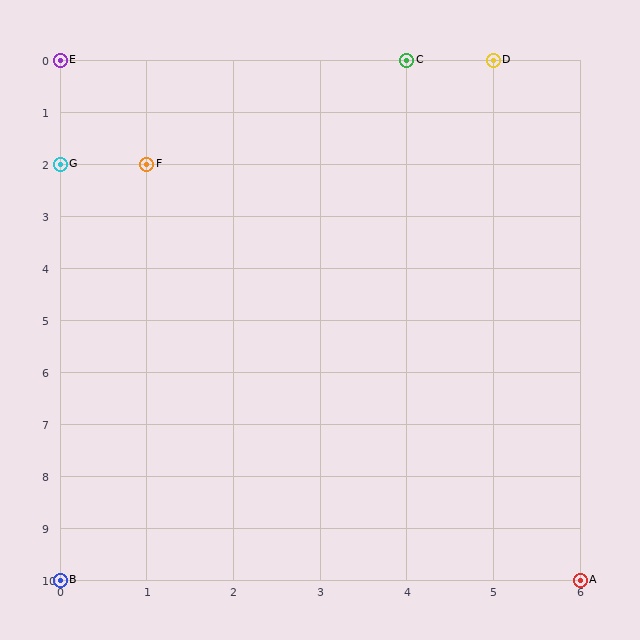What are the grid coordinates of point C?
Point C is at grid coordinates (4, 0).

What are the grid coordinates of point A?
Point A is at grid coordinates (6, 10).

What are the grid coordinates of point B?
Point B is at grid coordinates (0, 10).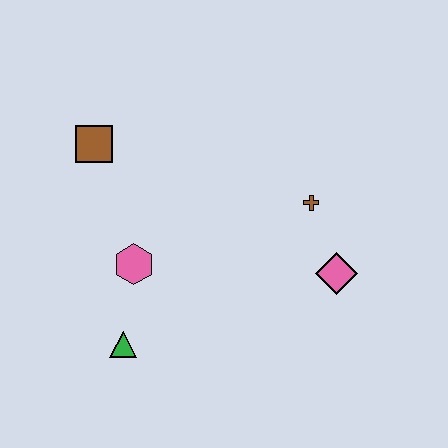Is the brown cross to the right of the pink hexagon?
Yes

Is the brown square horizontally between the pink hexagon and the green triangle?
No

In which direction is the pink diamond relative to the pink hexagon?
The pink diamond is to the right of the pink hexagon.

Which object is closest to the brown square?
The pink hexagon is closest to the brown square.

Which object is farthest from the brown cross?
The green triangle is farthest from the brown cross.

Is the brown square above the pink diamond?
Yes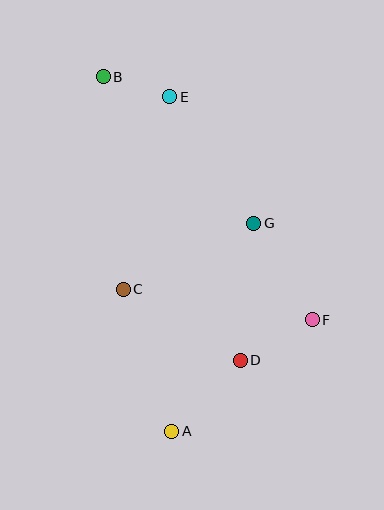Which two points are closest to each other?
Points B and E are closest to each other.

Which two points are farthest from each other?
Points A and B are farthest from each other.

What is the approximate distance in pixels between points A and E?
The distance between A and E is approximately 334 pixels.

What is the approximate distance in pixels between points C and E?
The distance between C and E is approximately 198 pixels.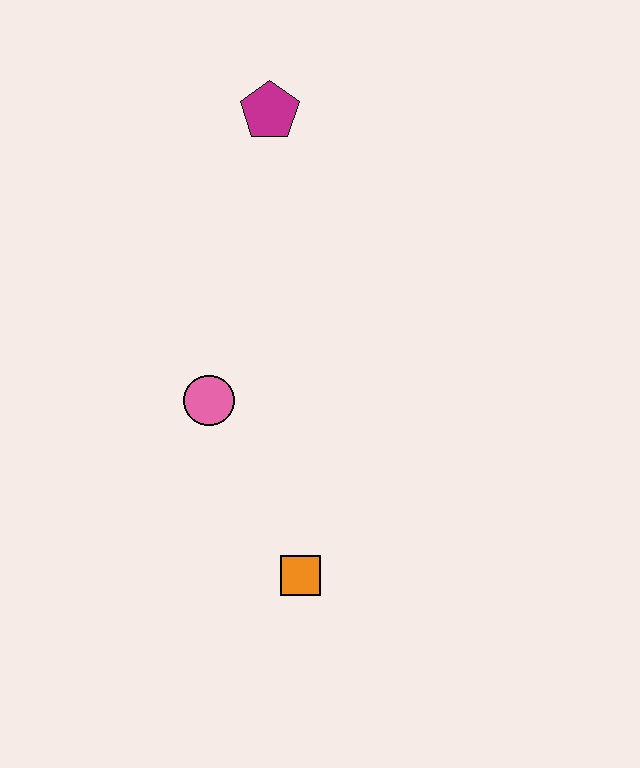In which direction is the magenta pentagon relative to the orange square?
The magenta pentagon is above the orange square.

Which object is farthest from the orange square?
The magenta pentagon is farthest from the orange square.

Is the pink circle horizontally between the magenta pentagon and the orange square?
No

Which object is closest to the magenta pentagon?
The pink circle is closest to the magenta pentagon.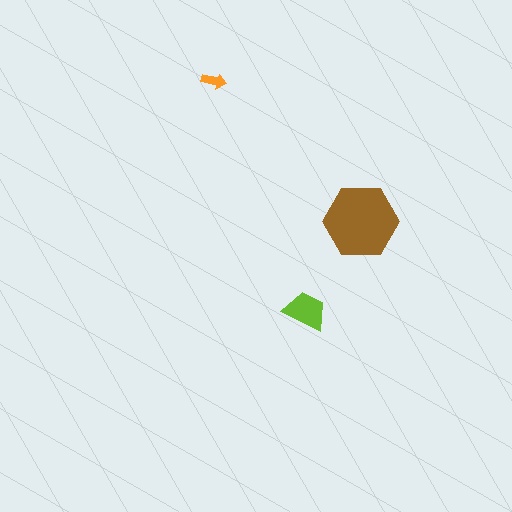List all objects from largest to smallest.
The brown hexagon, the lime trapezoid, the orange arrow.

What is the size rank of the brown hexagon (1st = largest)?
1st.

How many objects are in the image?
There are 3 objects in the image.